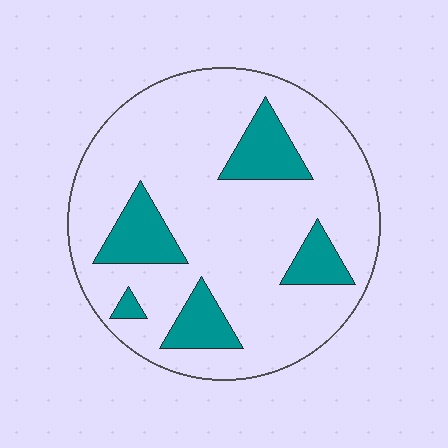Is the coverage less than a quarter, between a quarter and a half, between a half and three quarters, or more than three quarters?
Less than a quarter.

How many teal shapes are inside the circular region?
5.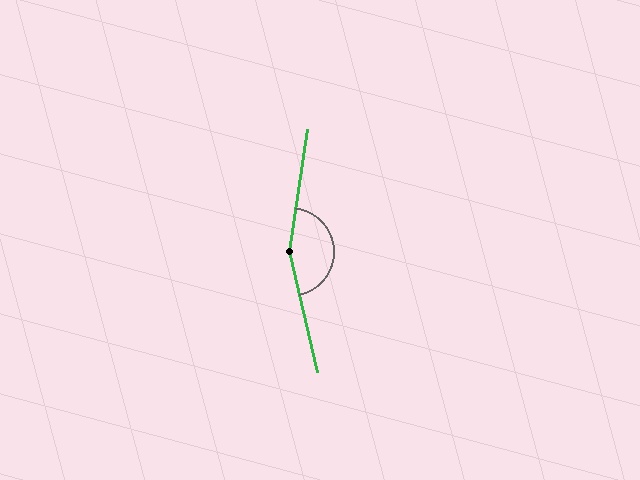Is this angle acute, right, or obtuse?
It is obtuse.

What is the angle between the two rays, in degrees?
Approximately 159 degrees.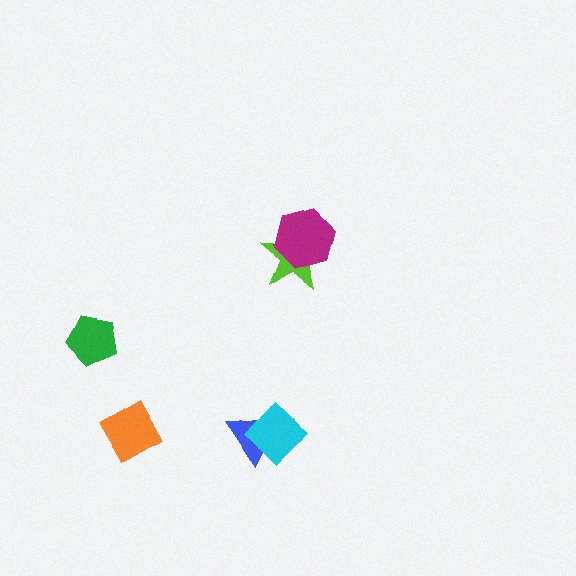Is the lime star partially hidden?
Yes, it is partially covered by another shape.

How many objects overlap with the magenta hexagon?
1 object overlaps with the magenta hexagon.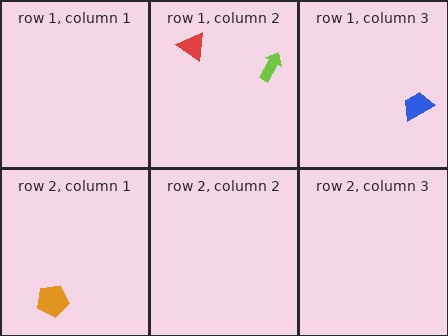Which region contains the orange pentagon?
The row 2, column 1 region.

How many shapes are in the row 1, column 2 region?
2.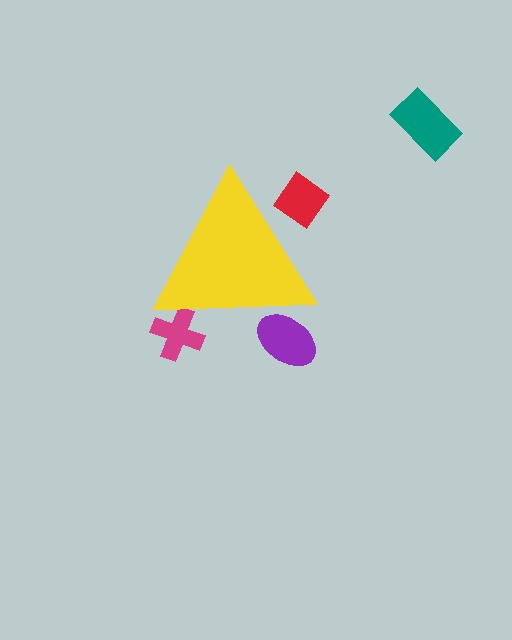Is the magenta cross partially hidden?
Yes, the magenta cross is partially hidden behind the yellow triangle.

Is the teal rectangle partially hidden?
No, the teal rectangle is fully visible.